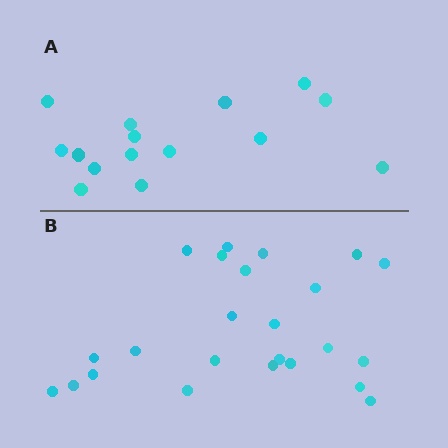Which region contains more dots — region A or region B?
Region B (the bottom region) has more dots.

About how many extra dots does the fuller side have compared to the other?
Region B has roughly 8 or so more dots than region A.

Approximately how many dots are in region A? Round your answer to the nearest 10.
About 20 dots. (The exact count is 15, which rounds to 20.)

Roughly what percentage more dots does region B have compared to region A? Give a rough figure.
About 60% more.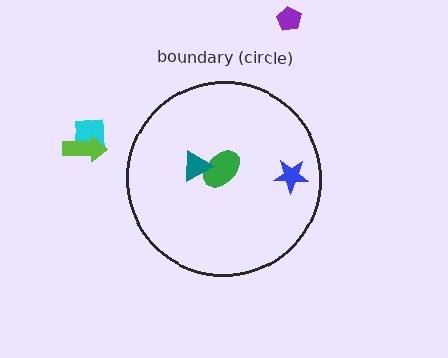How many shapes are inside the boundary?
3 inside, 3 outside.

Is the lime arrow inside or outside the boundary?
Outside.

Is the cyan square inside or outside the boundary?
Outside.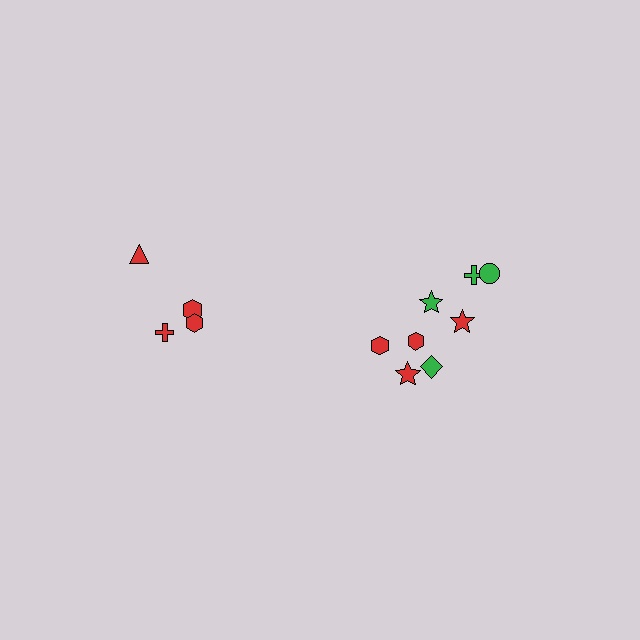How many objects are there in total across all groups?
There are 12 objects.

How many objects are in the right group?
There are 8 objects.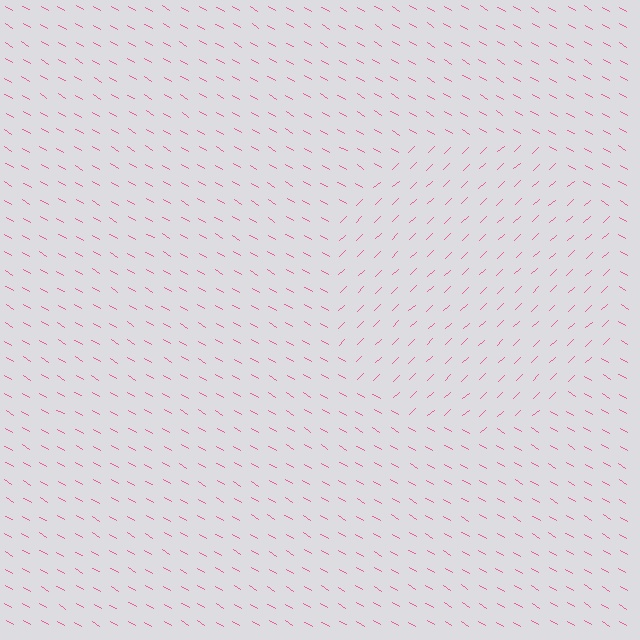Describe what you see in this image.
The image is filled with small pink line segments. A circle region in the image has lines oriented differently from the surrounding lines, creating a visible texture boundary.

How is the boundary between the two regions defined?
The boundary is defined purely by a change in line orientation (approximately 74 degrees difference). All lines are the same color and thickness.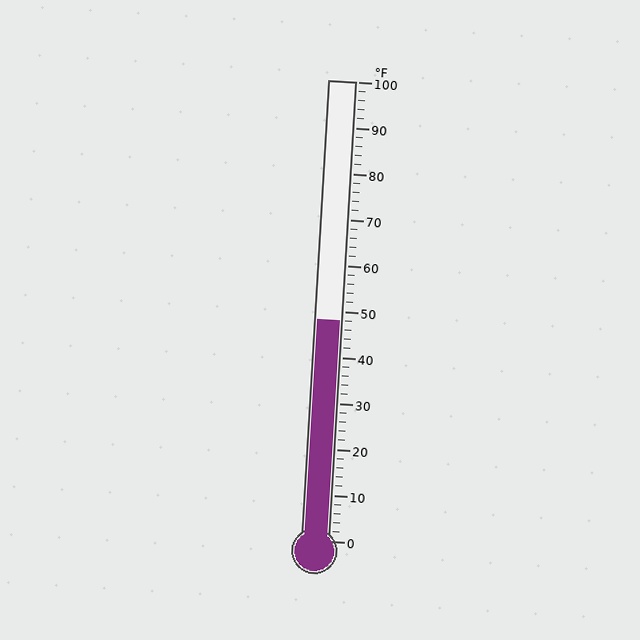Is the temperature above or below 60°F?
The temperature is below 60°F.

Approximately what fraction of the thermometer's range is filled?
The thermometer is filled to approximately 50% of its range.